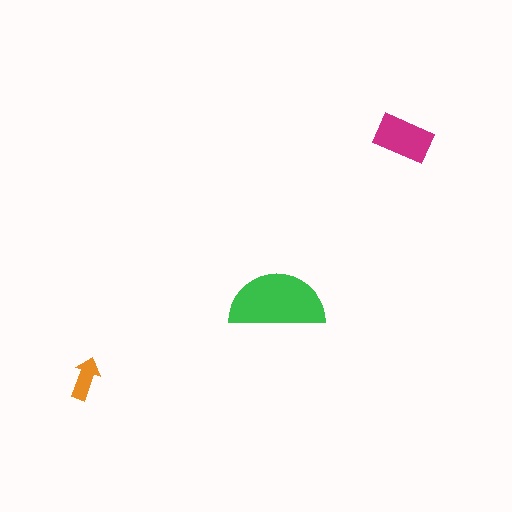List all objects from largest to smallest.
The green semicircle, the magenta rectangle, the orange arrow.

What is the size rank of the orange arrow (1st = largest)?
3rd.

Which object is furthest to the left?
The orange arrow is leftmost.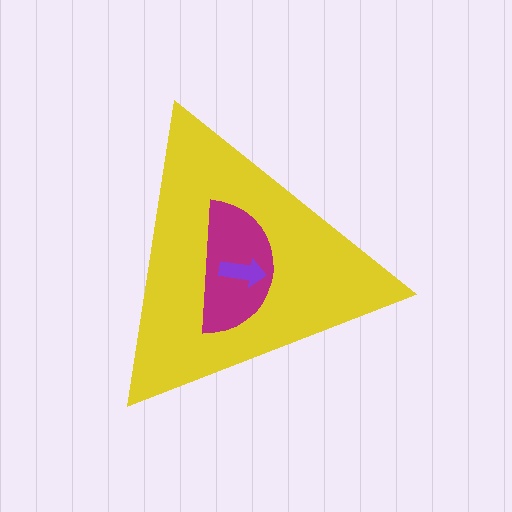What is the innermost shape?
The purple arrow.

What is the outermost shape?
The yellow triangle.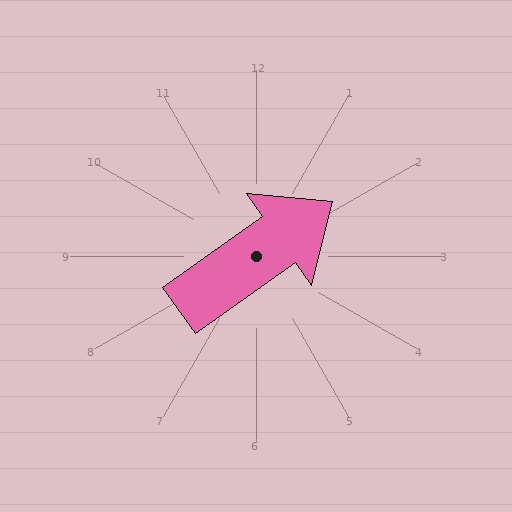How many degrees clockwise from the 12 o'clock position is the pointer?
Approximately 55 degrees.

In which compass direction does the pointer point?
Northeast.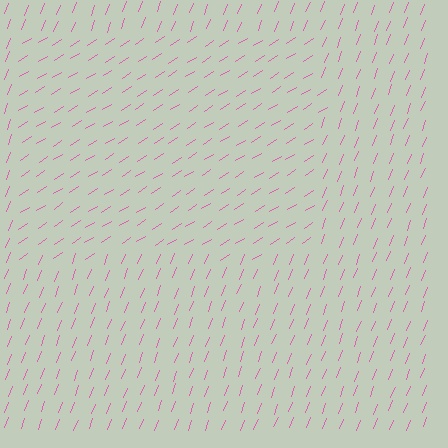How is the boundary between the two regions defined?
The boundary is defined purely by a change in line orientation (approximately 36 degrees difference). All lines are the same color and thickness.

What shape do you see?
I see a rectangle.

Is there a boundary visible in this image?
Yes, there is a texture boundary formed by a change in line orientation.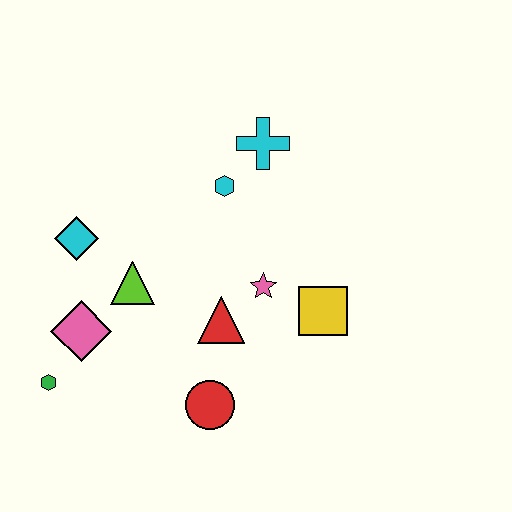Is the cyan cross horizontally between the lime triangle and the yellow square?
Yes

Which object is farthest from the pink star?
The green hexagon is farthest from the pink star.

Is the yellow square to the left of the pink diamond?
No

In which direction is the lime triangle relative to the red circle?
The lime triangle is above the red circle.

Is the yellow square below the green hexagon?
No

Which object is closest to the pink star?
The red triangle is closest to the pink star.